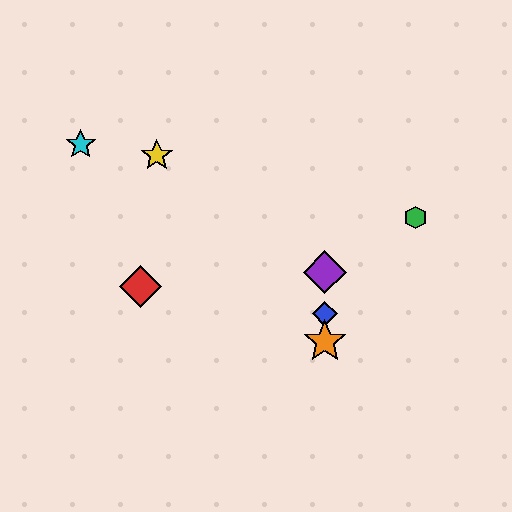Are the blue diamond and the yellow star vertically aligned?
No, the blue diamond is at x≈325 and the yellow star is at x≈157.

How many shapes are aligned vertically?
3 shapes (the blue diamond, the purple diamond, the orange star) are aligned vertically.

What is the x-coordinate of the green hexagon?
The green hexagon is at x≈416.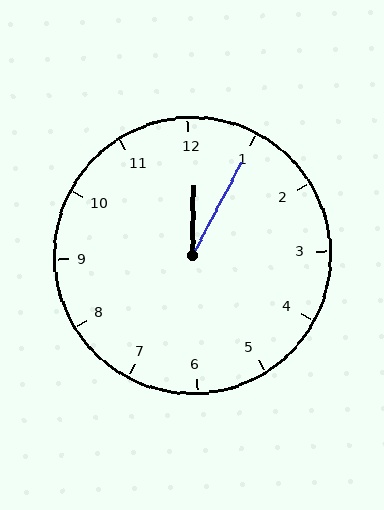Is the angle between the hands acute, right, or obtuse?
It is acute.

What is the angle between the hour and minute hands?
Approximately 28 degrees.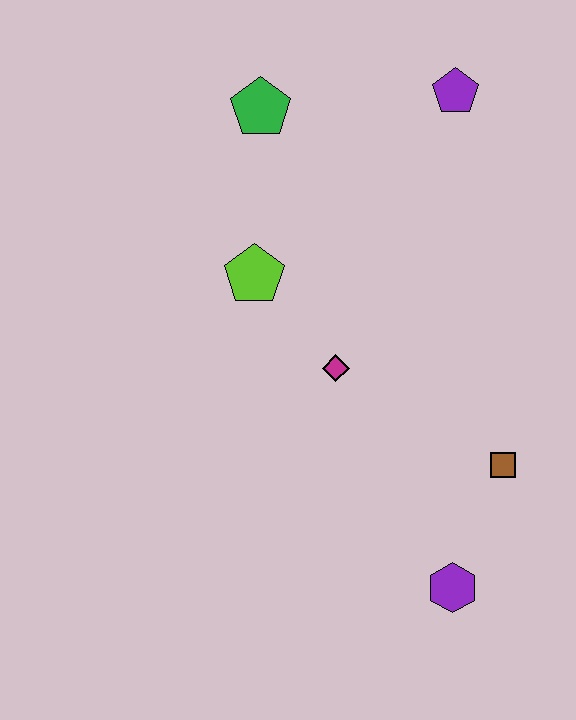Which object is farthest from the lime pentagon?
The purple hexagon is farthest from the lime pentagon.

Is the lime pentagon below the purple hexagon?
No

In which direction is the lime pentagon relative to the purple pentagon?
The lime pentagon is to the left of the purple pentagon.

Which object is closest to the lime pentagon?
The magenta diamond is closest to the lime pentagon.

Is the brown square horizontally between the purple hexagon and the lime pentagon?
No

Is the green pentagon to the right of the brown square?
No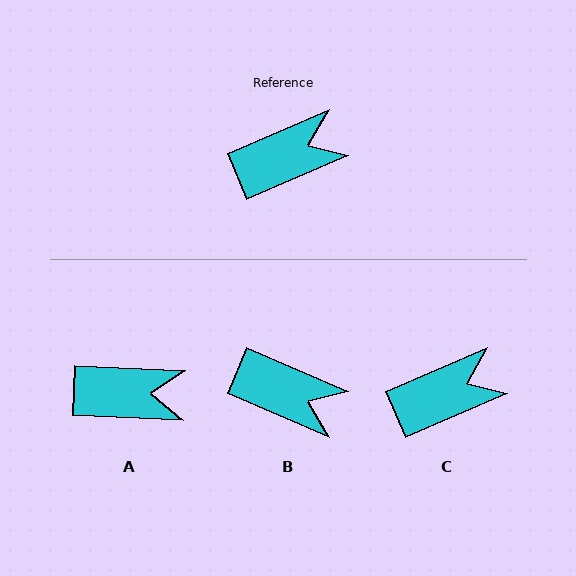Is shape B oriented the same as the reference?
No, it is off by about 47 degrees.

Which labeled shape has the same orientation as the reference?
C.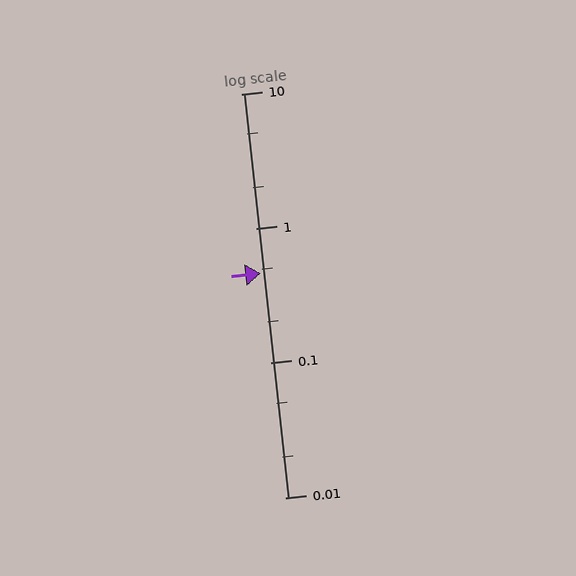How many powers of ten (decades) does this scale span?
The scale spans 3 decades, from 0.01 to 10.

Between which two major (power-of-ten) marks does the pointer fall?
The pointer is between 0.1 and 1.